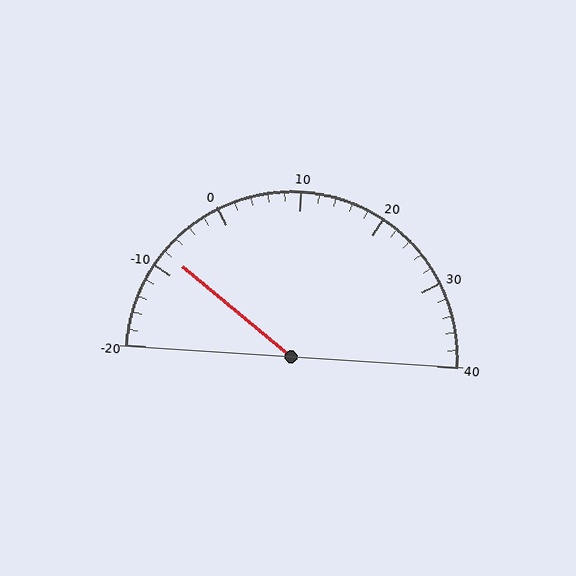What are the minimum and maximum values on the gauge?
The gauge ranges from -20 to 40.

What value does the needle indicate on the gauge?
The needle indicates approximately -8.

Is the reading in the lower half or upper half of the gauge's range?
The reading is in the lower half of the range (-20 to 40).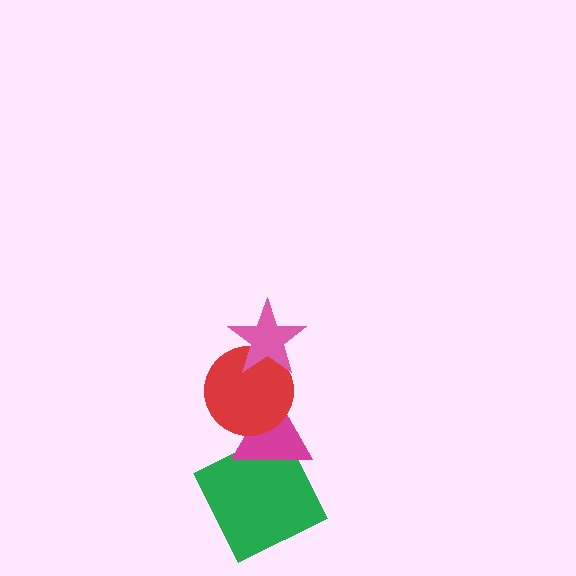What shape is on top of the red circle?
The pink star is on top of the red circle.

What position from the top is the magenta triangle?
The magenta triangle is 3rd from the top.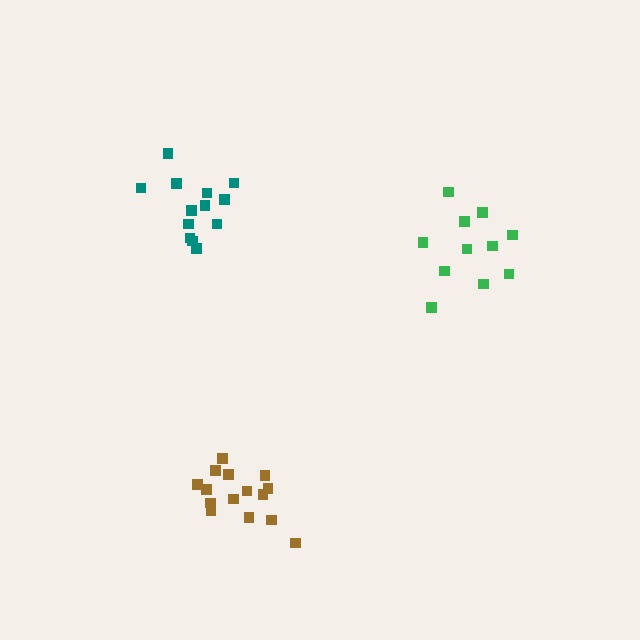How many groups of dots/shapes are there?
There are 3 groups.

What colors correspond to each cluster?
The clusters are colored: brown, green, teal.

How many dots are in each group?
Group 1: 15 dots, Group 2: 11 dots, Group 3: 13 dots (39 total).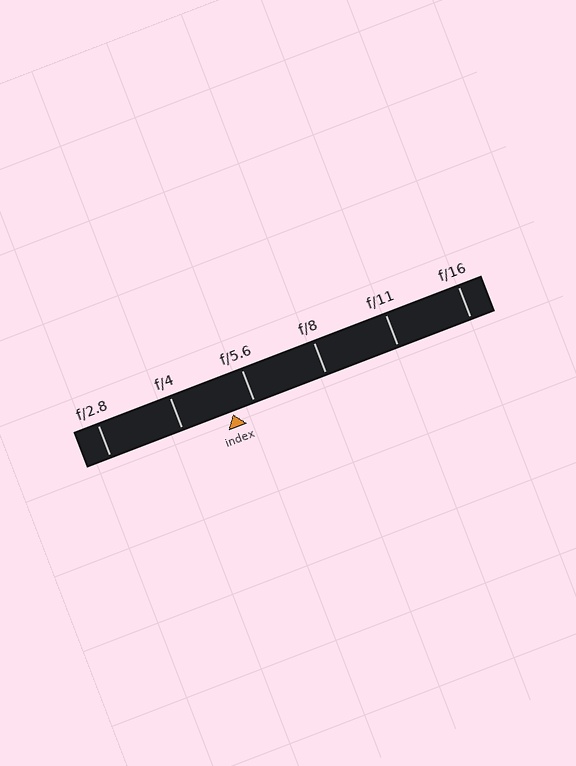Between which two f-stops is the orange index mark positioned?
The index mark is between f/4 and f/5.6.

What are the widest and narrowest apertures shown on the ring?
The widest aperture shown is f/2.8 and the narrowest is f/16.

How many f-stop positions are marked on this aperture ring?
There are 6 f-stop positions marked.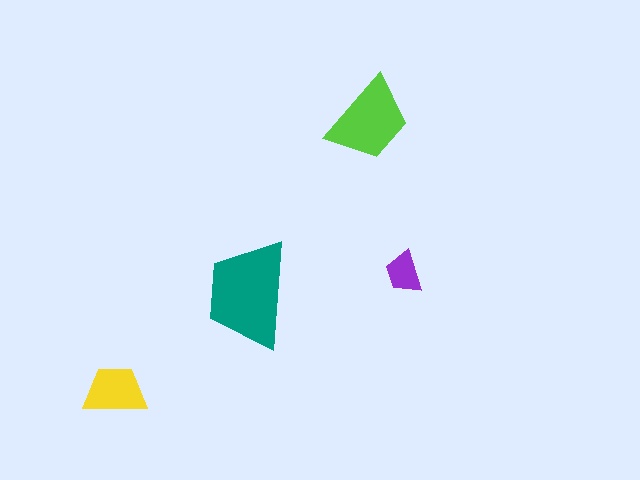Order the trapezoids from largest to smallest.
the teal one, the lime one, the yellow one, the purple one.